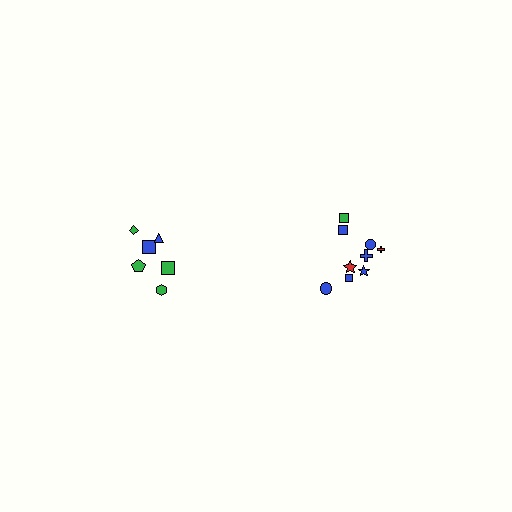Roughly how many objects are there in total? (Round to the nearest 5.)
Roughly 15 objects in total.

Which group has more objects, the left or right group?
The right group.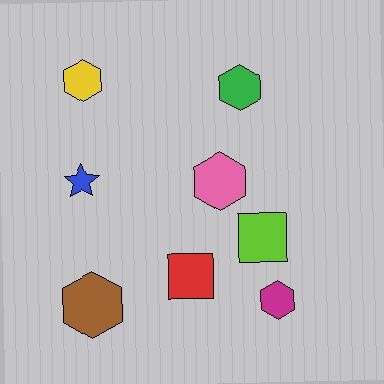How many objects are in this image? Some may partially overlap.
There are 8 objects.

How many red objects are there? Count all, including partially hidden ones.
There is 1 red object.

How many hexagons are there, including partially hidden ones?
There are 5 hexagons.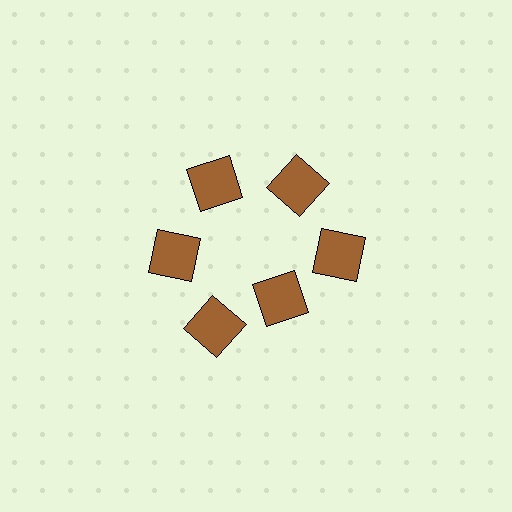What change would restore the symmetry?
The symmetry would be restored by moving it outward, back onto the ring so that all 6 squares sit at equal angles and equal distance from the center.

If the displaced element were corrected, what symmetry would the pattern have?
It would have 6-fold rotational symmetry — the pattern would map onto itself every 60 degrees.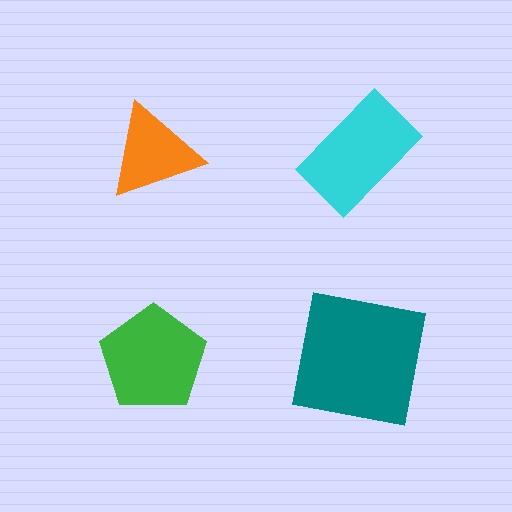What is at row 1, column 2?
A cyan rectangle.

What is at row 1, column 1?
An orange triangle.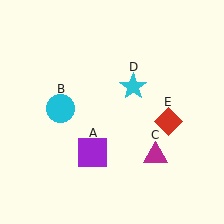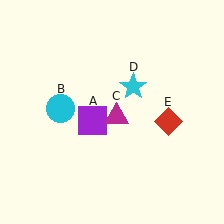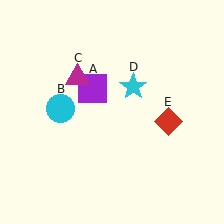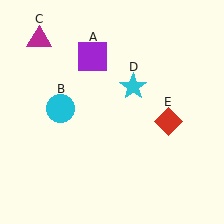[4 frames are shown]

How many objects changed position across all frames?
2 objects changed position: purple square (object A), magenta triangle (object C).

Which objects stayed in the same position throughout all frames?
Cyan circle (object B) and cyan star (object D) and red diamond (object E) remained stationary.